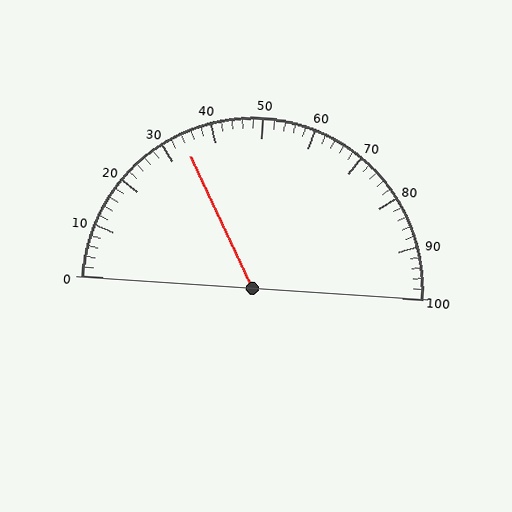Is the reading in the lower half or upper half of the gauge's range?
The reading is in the lower half of the range (0 to 100).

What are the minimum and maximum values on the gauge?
The gauge ranges from 0 to 100.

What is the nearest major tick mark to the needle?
The nearest major tick mark is 30.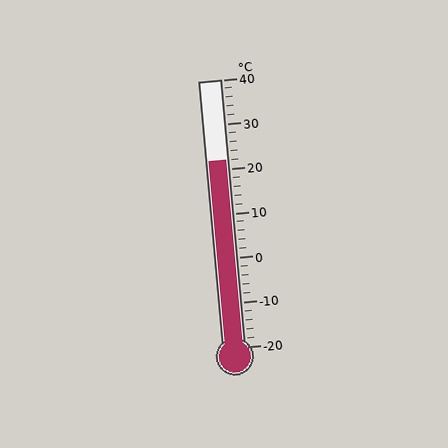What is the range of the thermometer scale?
The thermometer scale ranges from -20°C to 40°C.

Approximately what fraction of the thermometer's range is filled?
The thermometer is filled to approximately 70% of its range.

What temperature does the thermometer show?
The thermometer shows approximately 22°C.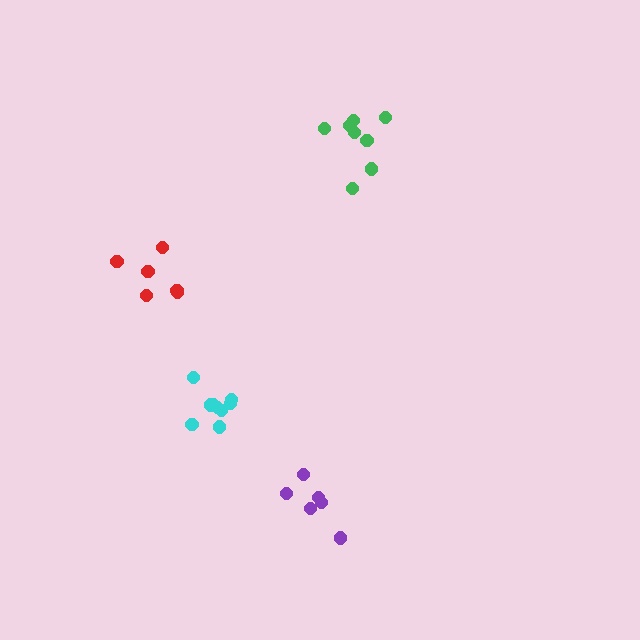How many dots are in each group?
Group 1: 6 dots, Group 2: 9 dots, Group 3: 8 dots, Group 4: 6 dots (29 total).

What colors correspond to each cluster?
The clusters are colored: purple, cyan, green, red.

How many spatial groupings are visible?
There are 4 spatial groupings.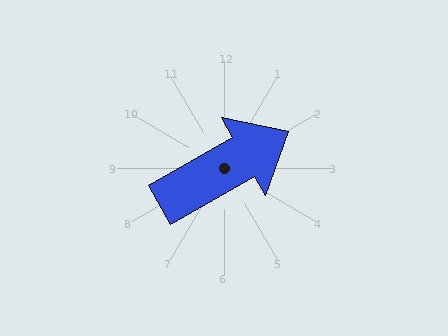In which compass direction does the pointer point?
Northeast.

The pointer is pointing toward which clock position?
Roughly 2 o'clock.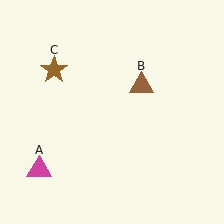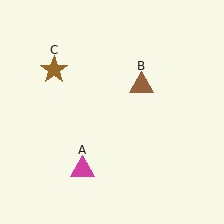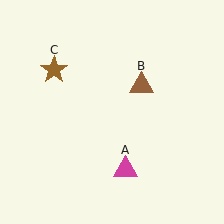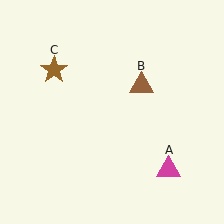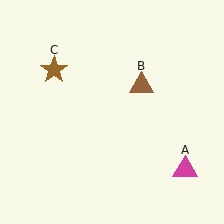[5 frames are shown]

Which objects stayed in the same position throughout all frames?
Brown triangle (object B) and brown star (object C) remained stationary.